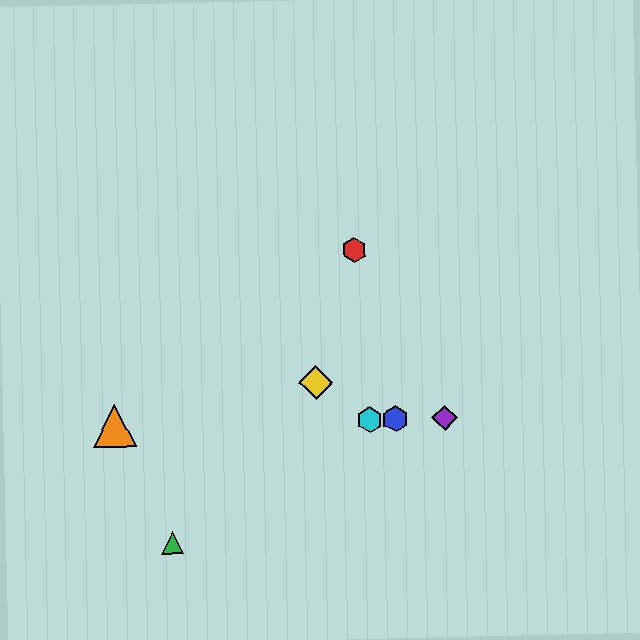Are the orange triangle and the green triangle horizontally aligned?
No, the orange triangle is at y≈426 and the green triangle is at y≈543.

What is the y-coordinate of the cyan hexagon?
The cyan hexagon is at y≈420.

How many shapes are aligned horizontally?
4 shapes (the blue hexagon, the purple diamond, the orange triangle, the cyan hexagon) are aligned horizontally.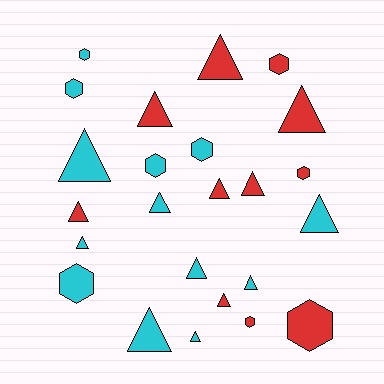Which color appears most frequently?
Cyan, with 13 objects.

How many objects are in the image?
There are 24 objects.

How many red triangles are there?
There are 7 red triangles.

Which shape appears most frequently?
Triangle, with 15 objects.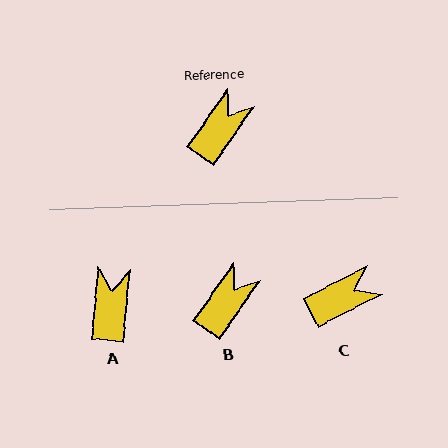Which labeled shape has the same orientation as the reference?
B.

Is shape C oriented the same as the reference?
No, it is off by about 28 degrees.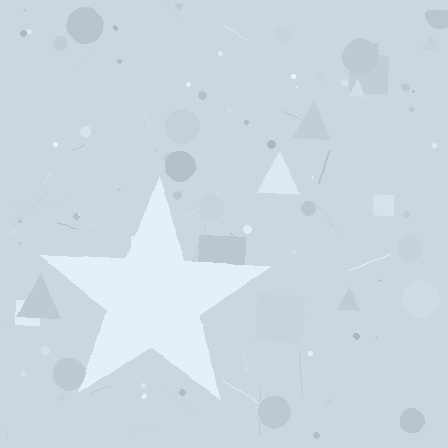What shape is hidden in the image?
A star is hidden in the image.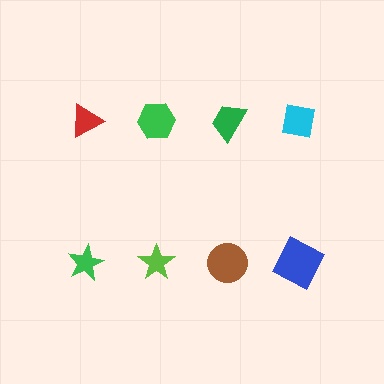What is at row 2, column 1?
A green star.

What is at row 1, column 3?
A green trapezoid.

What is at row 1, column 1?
A red triangle.